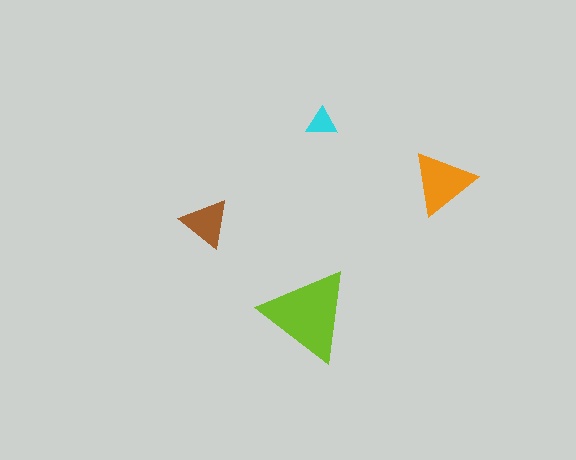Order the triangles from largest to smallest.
the lime one, the orange one, the brown one, the cyan one.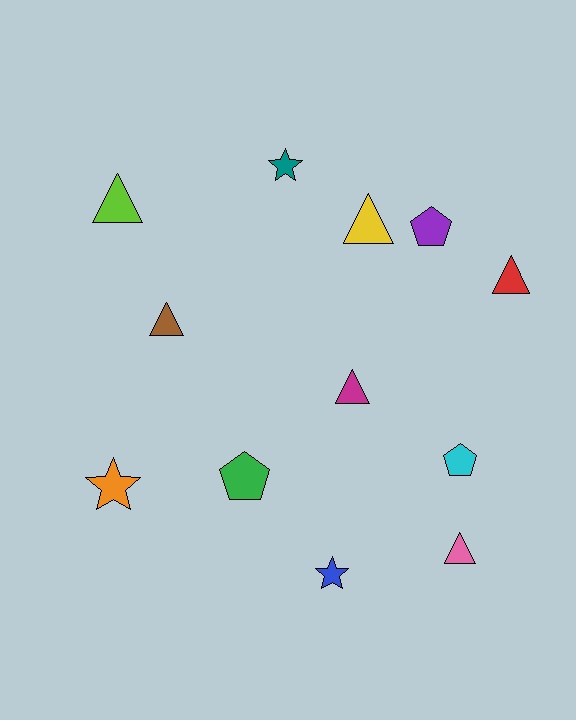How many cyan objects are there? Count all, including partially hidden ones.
There is 1 cyan object.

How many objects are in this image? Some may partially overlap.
There are 12 objects.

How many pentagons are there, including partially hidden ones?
There are 3 pentagons.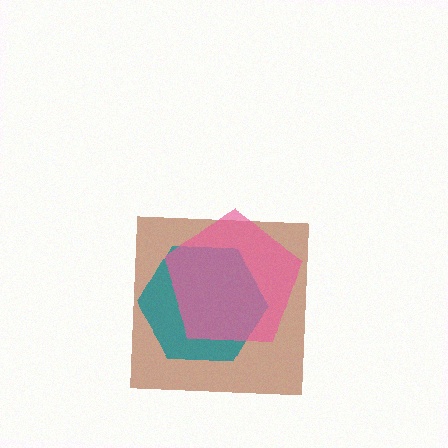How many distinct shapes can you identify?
There are 3 distinct shapes: a brown square, a teal hexagon, a pink pentagon.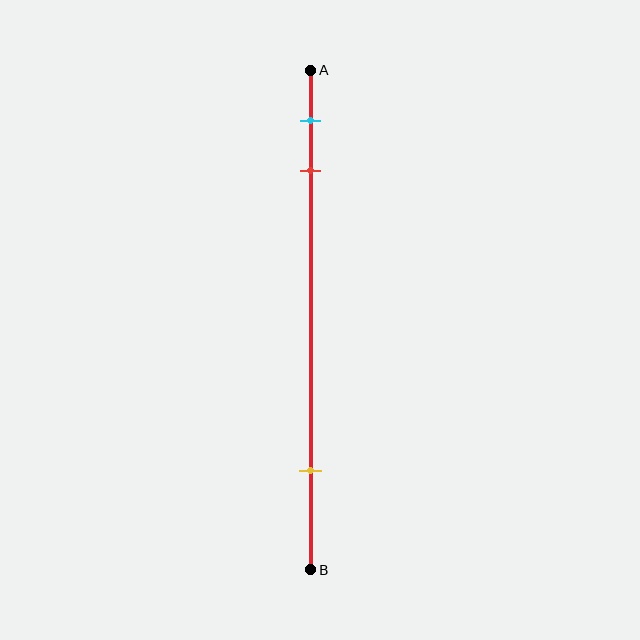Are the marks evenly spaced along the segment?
No, the marks are not evenly spaced.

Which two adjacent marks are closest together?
The cyan and red marks are the closest adjacent pair.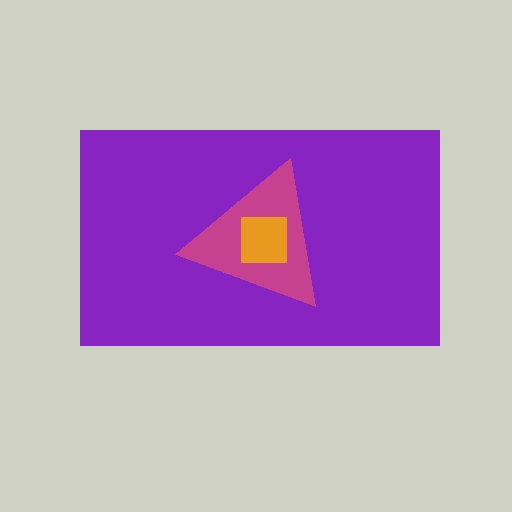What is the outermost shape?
The purple rectangle.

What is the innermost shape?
The orange square.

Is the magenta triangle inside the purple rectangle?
Yes.